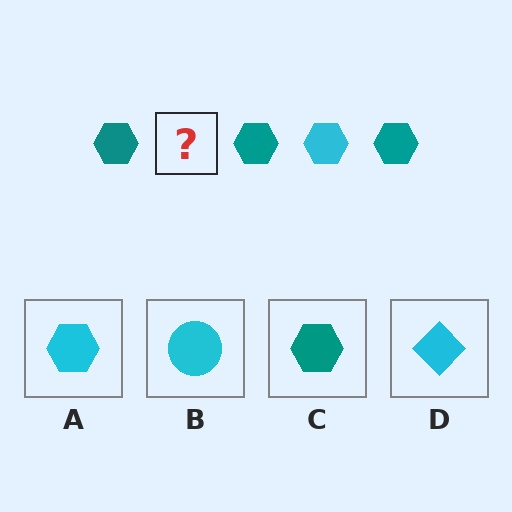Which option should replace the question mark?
Option A.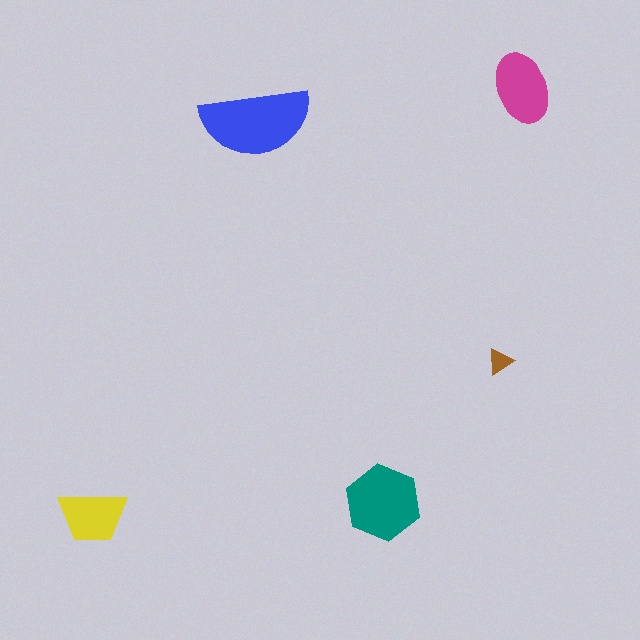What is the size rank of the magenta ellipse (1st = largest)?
3rd.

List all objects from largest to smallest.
The blue semicircle, the teal hexagon, the magenta ellipse, the yellow trapezoid, the brown triangle.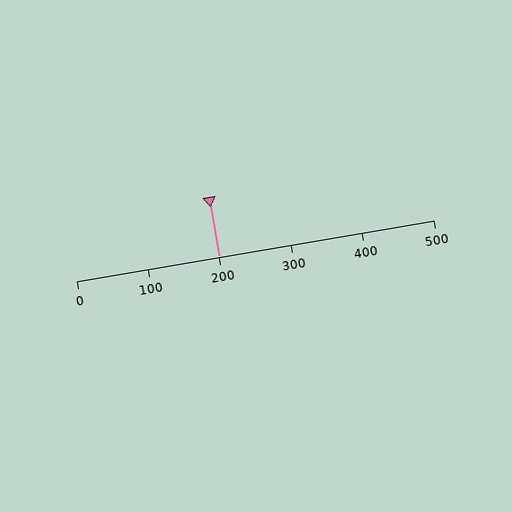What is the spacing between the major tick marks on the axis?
The major ticks are spaced 100 apart.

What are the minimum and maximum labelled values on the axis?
The axis runs from 0 to 500.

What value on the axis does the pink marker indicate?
The marker indicates approximately 200.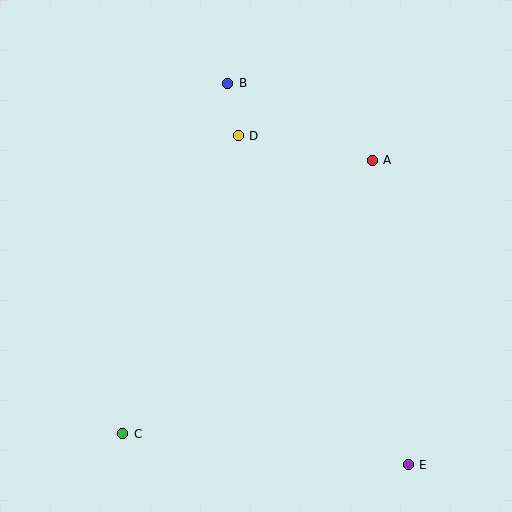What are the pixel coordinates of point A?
Point A is at (372, 160).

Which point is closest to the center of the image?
Point D at (238, 136) is closest to the center.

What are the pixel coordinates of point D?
Point D is at (238, 136).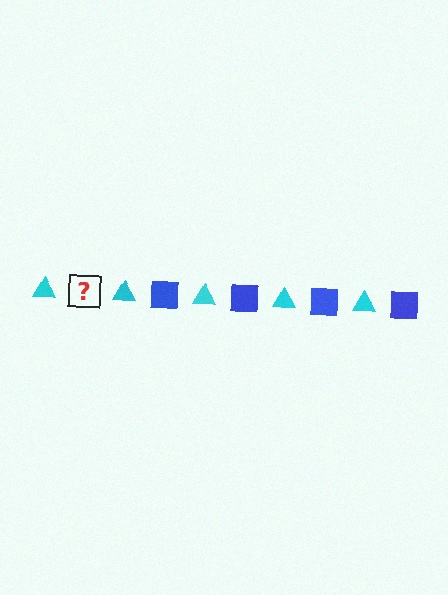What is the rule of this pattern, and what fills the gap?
The rule is that the pattern alternates between cyan triangle and blue square. The gap should be filled with a blue square.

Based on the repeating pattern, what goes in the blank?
The blank should be a blue square.